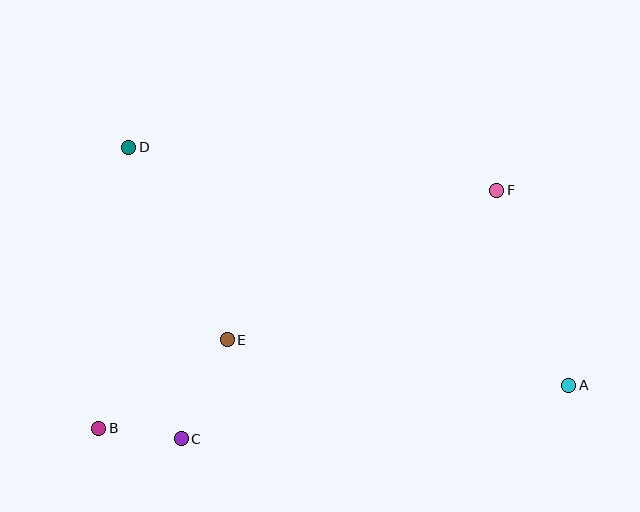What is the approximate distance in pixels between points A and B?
The distance between A and B is approximately 472 pixels.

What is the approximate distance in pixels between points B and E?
The distance between B and E is approximately 156 pixels.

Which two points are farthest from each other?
Points A and D are farthest from each other.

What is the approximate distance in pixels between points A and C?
The distance between A and C is approximately 391 pixels.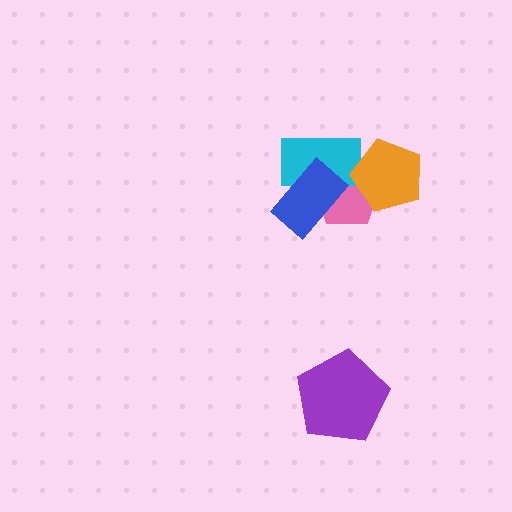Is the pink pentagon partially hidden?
Yes, it is partially covered by another shape.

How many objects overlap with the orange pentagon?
2 objects overlap with the orange pentagon.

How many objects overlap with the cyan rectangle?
3 objects overlap with the cyan rectangle.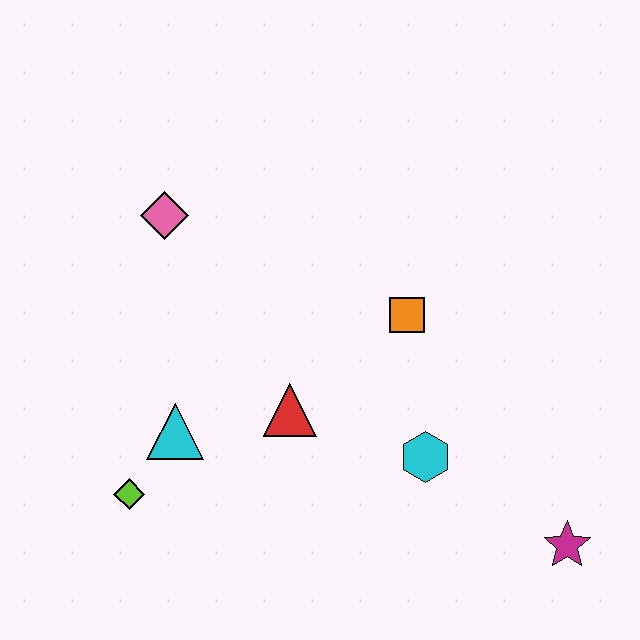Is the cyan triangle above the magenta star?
Yes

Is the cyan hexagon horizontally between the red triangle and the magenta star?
Yes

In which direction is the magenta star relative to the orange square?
The magenta star is below the orange square.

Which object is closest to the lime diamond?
The cyan triangle is closest to the lime diamond.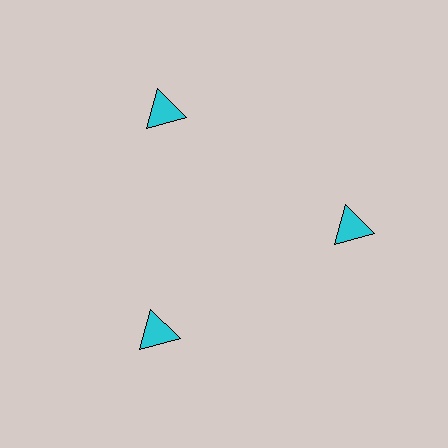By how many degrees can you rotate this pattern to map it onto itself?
The pattern maps onto itself every 120 degrees of rotation.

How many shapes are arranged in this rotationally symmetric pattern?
There are 3 shapes, arranged in 3 groups of 1.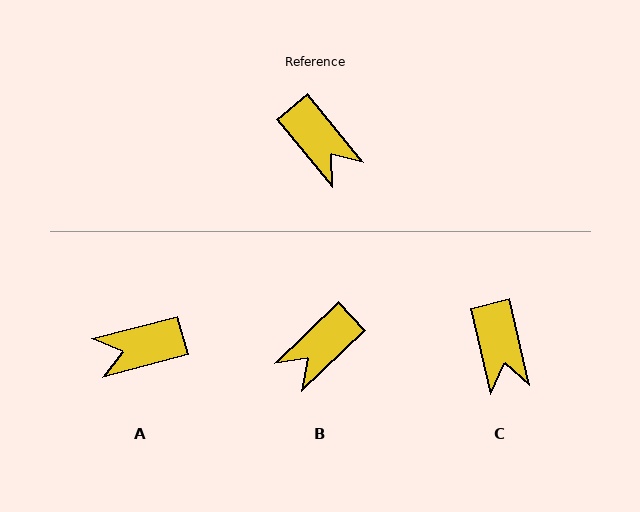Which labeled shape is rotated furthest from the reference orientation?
A, about 115 degrees away.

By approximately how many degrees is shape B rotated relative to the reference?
Approximately 86 degrees clockwise.